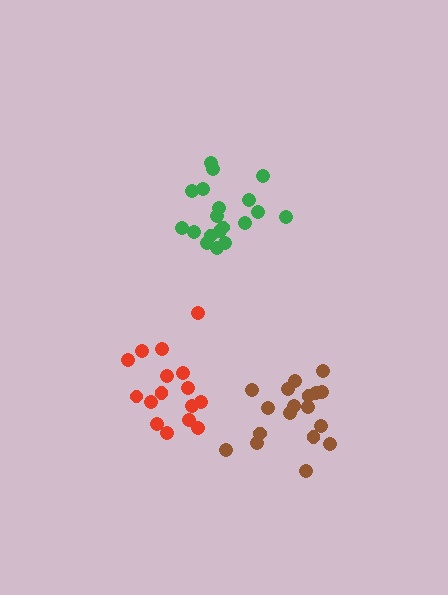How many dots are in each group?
Group 1: 19 dots, Group 2: 18 dots, Group 3: 16 dots (53 total).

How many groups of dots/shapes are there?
There are 3 groups.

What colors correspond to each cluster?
The clusters are colored: green, brown, red.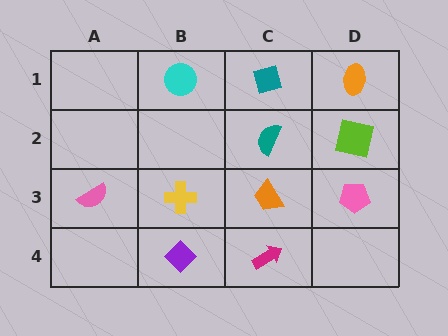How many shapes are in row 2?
2 shapes.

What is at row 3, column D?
A pink pentagon.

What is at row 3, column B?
A yellow cross.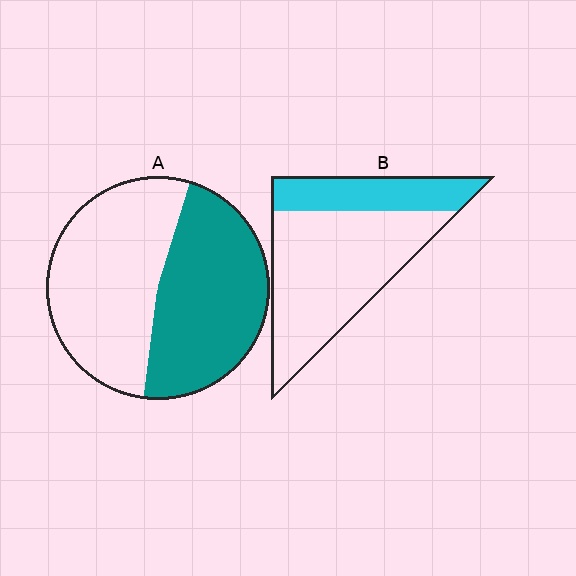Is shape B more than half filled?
No.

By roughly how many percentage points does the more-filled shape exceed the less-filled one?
By roughly 20 percentage points (A over B).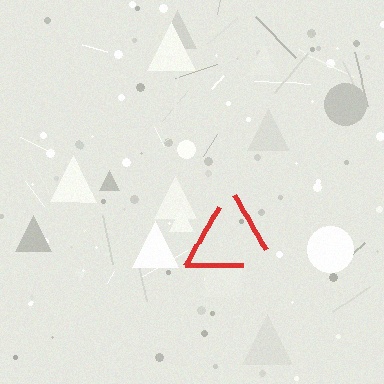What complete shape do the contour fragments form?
The contour fragments form a triangle.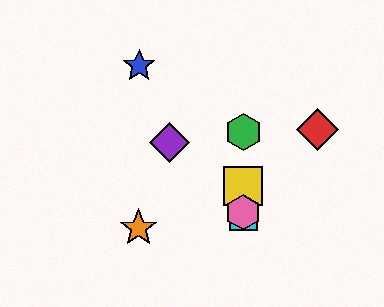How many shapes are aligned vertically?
4 shapes (the green hexagon, the yellow square, the cyan square, the pink hexagon) are aligned vertically.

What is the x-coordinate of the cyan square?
The cyan square is at x≈243.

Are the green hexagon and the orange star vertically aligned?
No, the green hexagon is at x≈243 and the orange star is at x≈138.